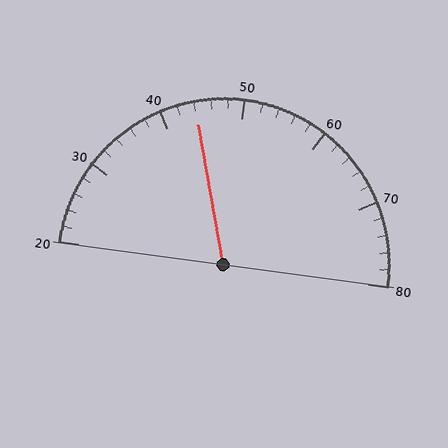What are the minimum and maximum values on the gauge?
The gauge ranges from 20 to 80.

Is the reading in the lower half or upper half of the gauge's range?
The reading is in the lower half of the range (20 to 80).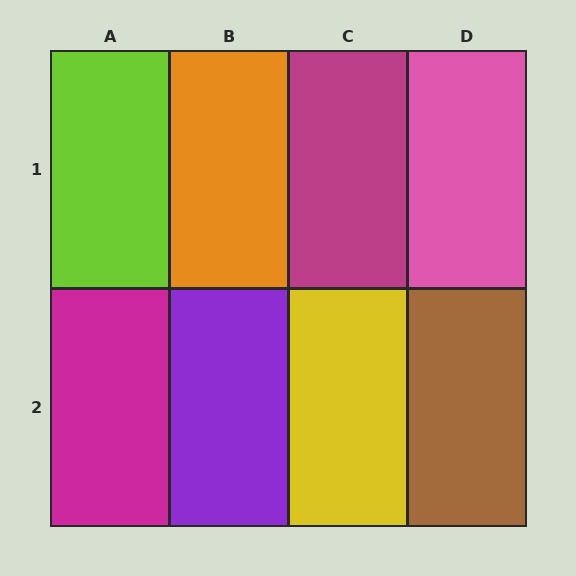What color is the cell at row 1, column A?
Lime.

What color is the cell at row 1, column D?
Pink.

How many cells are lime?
1 cell is lime.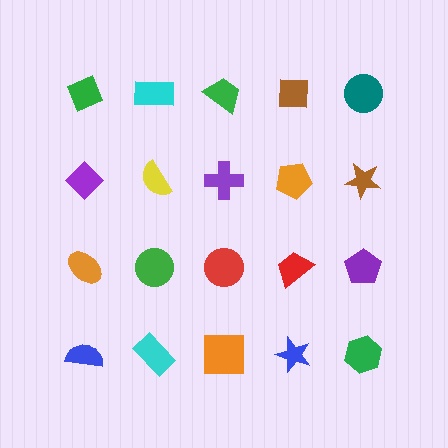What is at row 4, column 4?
A blue star.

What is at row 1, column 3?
A green trapezoid.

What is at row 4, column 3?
An orange square.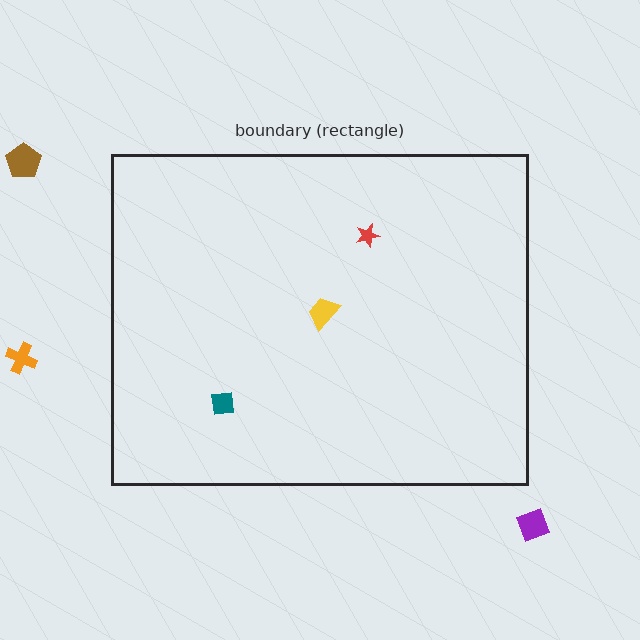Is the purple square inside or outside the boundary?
Outside.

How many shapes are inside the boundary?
3 inside, 3 outside.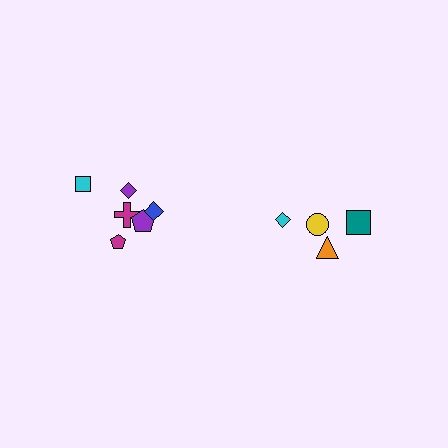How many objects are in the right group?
There are 4 objects.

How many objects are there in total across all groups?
There are 10 objects.